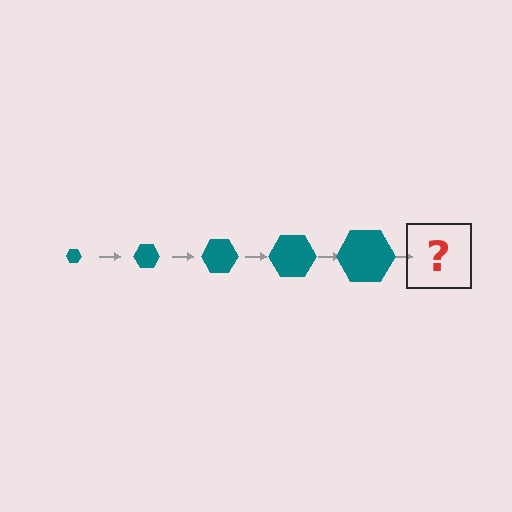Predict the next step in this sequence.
The next step is a teal hexagon, larger than the previous one.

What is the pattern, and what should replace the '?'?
The pattern is that the hexagon gets progressively larger each step. The '?' should be a teal hexagon, larger than the previous one.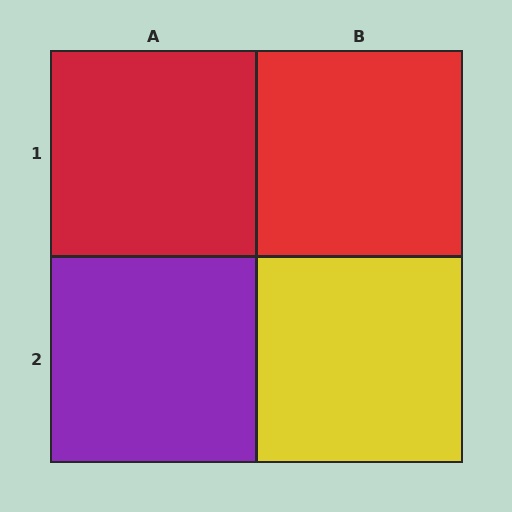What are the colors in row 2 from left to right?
Purple, yellow.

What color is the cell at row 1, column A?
Red.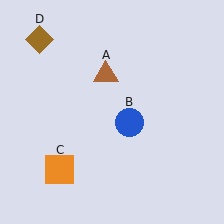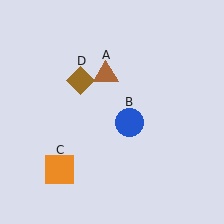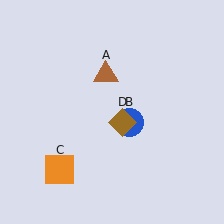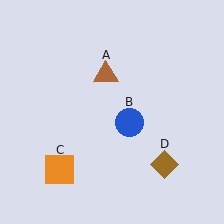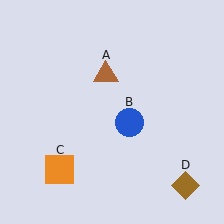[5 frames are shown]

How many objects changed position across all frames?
1 object changed position: brown diamond (object D).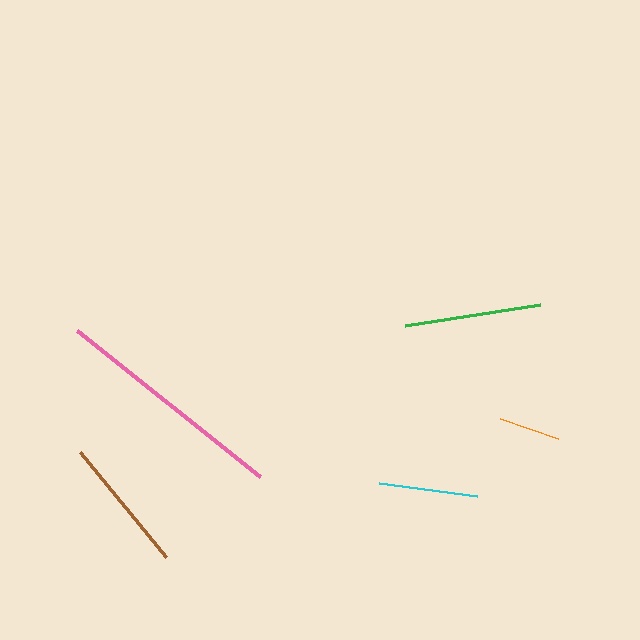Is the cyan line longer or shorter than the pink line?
The pink line is longer than the cyan line.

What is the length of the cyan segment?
The cyan segment is approximately 99 pixels long.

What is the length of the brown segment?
The brown segment is approximately 135 pixels long.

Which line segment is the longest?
The pink line is the longest at approximately 234 pixels.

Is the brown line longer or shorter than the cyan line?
The brown line is longer than the cyan line.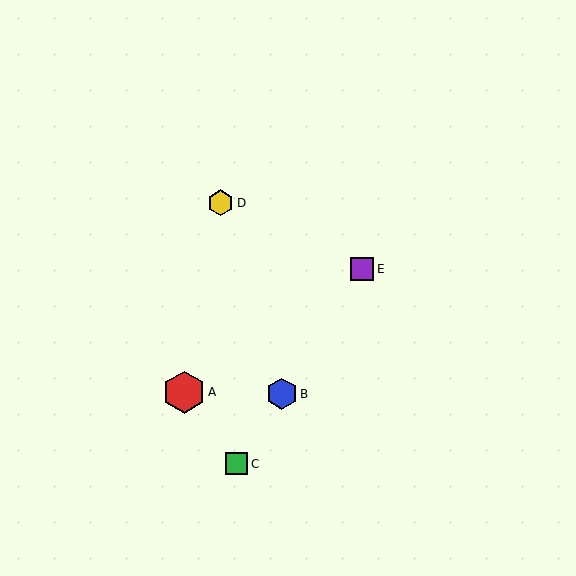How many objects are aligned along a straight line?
3 objects (B, C, E) are aligned along a straight line.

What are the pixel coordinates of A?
Object A is at (184, 392).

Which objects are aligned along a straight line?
Objects B, C, E are aligned along a straight line.